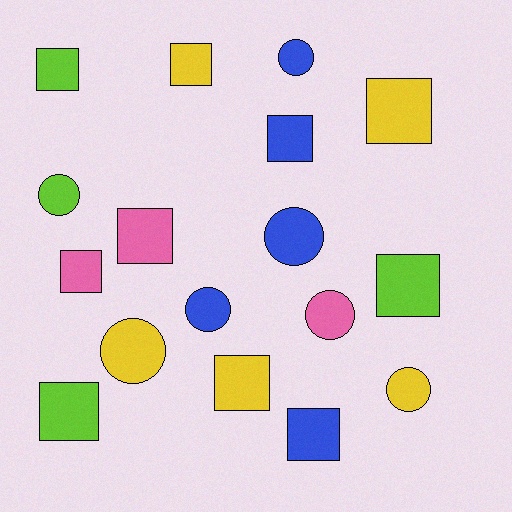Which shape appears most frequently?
Square, with 10 objects.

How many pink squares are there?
There are 2 pink squares.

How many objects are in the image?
There are 17 objects.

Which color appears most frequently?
Yellow, with 5 objects.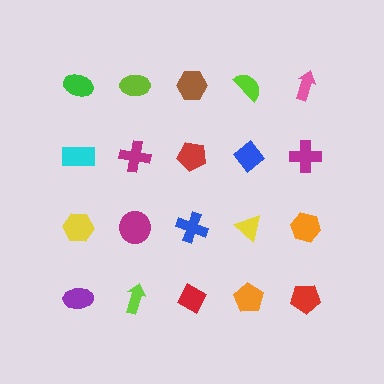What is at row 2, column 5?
A magenta cross.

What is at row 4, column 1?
A purple ellipse.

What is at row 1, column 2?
A lime ellipse.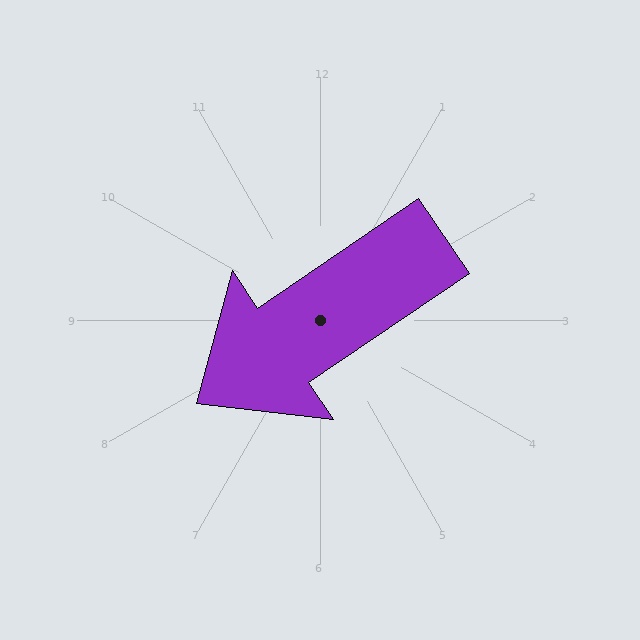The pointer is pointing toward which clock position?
Roughly 8 o'clock.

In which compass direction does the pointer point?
Southwest.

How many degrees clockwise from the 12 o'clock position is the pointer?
Approximately 236 degrees.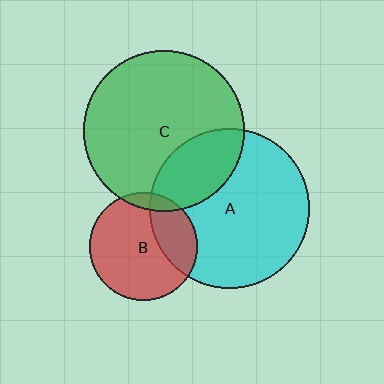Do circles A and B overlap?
Yes.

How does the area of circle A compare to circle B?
Approximately 2.2 times.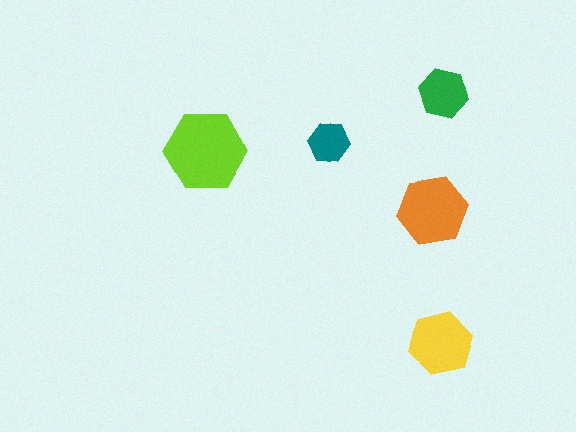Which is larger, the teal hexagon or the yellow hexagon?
The yellow one.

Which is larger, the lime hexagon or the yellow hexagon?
The lime one.